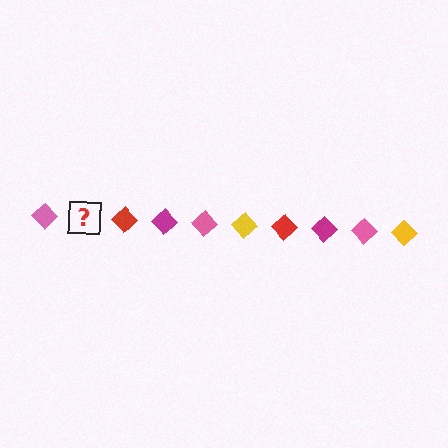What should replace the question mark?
The question mark should be replaced with a yellow diamond.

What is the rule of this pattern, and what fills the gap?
The rule is that the pattern cycles through pink, yellow, red, magenta diamonds. The gap should be filled with a yellow diamond.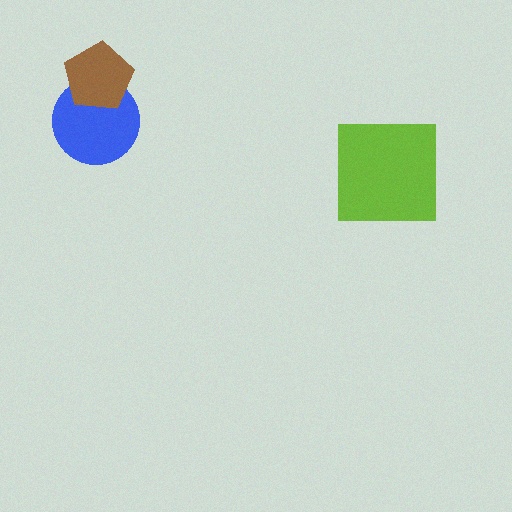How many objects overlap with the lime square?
0 objects overlap with the lime square.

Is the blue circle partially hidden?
Yes, it is partially covered by another shape.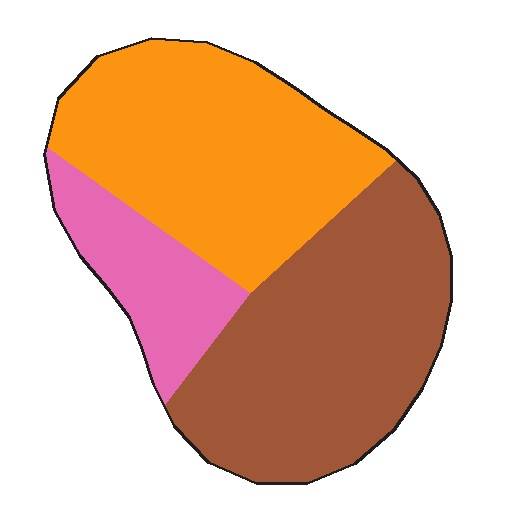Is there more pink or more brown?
Brown.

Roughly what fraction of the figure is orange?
Orange takes up about two fifths (2/5) of the figure.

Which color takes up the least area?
Pink, at roughly 15%.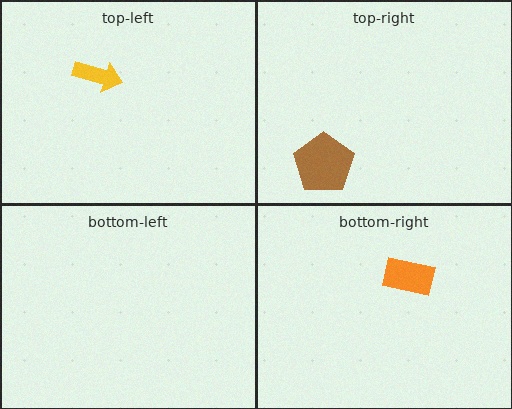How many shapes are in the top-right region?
1.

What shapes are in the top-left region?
The yellow arrow.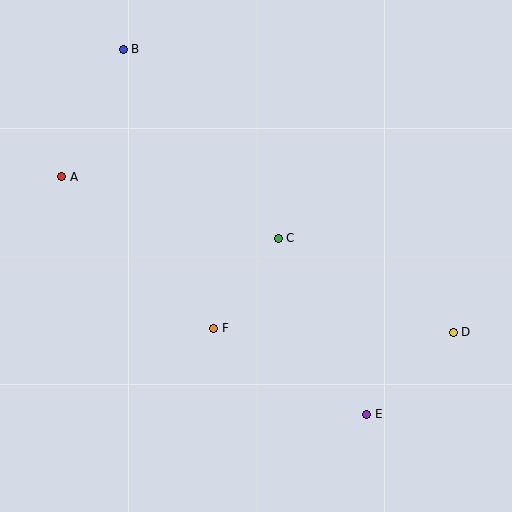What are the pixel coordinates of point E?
Point E is at (367, 414).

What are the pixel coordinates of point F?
Point F is at (214, 328).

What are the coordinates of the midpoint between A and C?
The midpoint between A and C is at (170, 207).